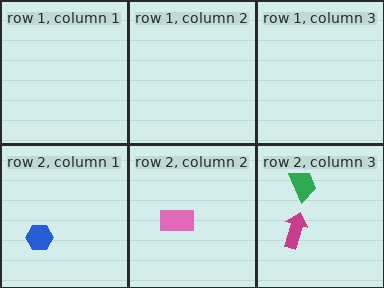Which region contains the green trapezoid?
The row 2, column 3 region.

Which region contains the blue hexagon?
The row 2, column 1 region.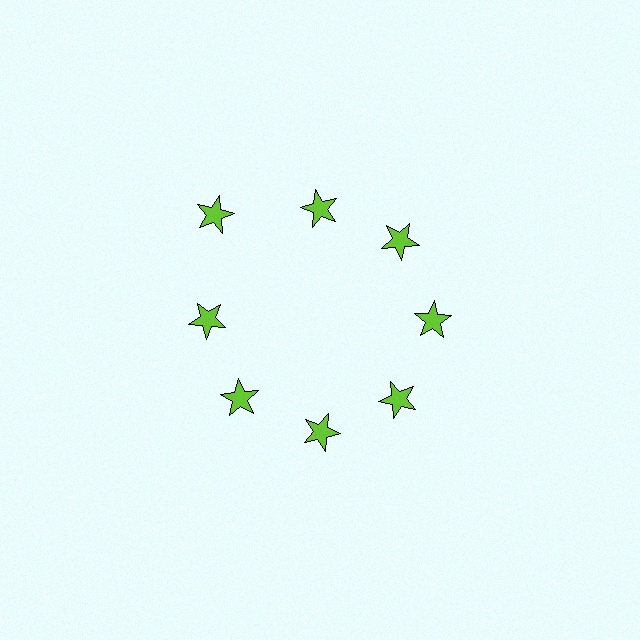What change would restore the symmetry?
The symmetry would be restored by moving it inward, back onto the ring so that all 8 stars sit at equal angles and equal distance from the center.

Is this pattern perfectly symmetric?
No. The 8 lime stars are arranged in a ring, but one element near the 10 o'clock position is pushed outward from the center, breaking the 8-fold rotational symmetry.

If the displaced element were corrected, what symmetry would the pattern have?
It would have 8-fold rotational symmetry — the pattern would map onto itself every 45 degrees.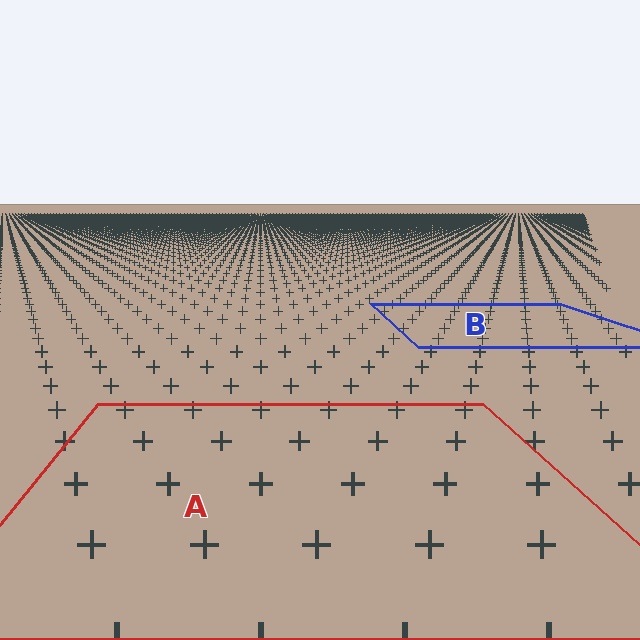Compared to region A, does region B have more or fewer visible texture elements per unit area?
Region B has more texture elements per unit area — they are packed more densely because it is farther away.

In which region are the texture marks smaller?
The texture marks are smaller in region B, because it is farther away.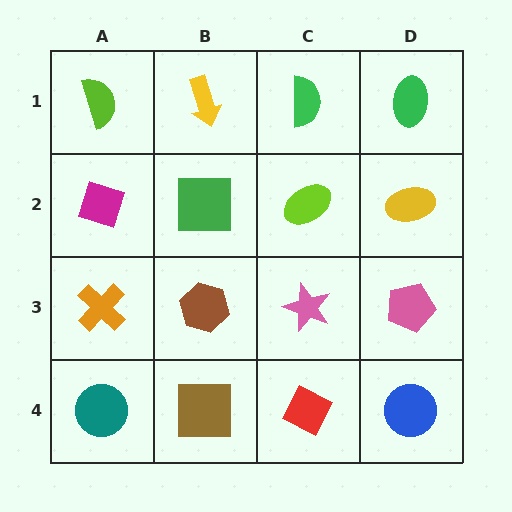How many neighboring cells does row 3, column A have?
3.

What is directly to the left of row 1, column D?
A green semicircle.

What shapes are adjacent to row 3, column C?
A lime ellipse (row 2, column C), a red diamond (row 4, column C), a brown hexagon (row 3, column B), a pink pentagon (row 3, column D).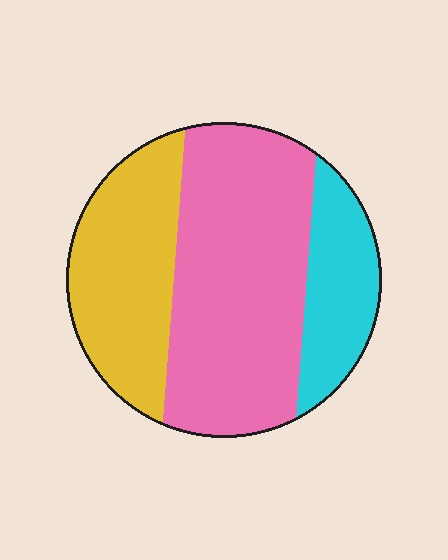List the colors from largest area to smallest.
From largest to smallest: pink, yellow, cyan.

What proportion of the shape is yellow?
Yellow takes up about one third (1/3) of the shape.